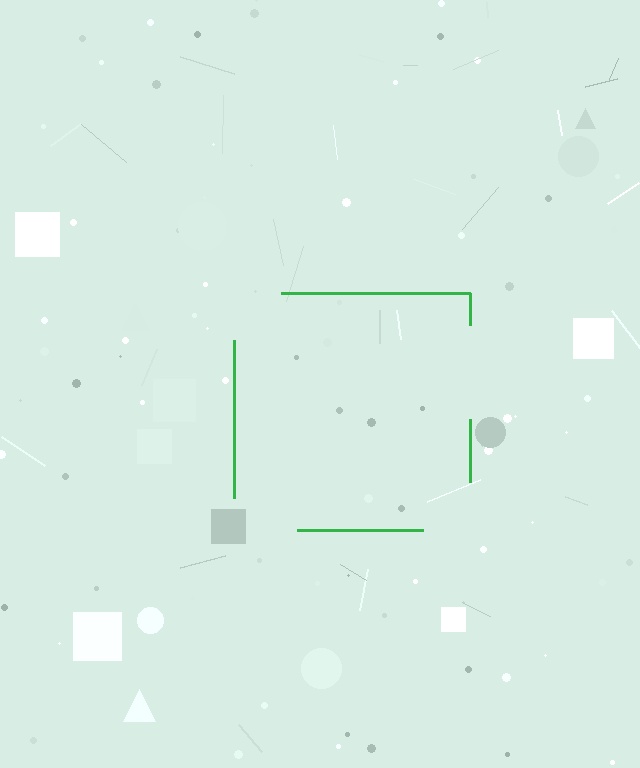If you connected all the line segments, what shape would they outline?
They would outline a square.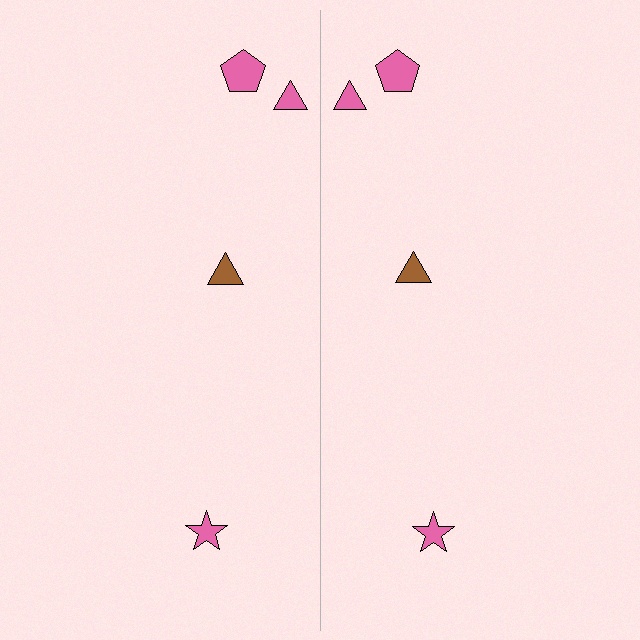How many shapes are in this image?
There are 8 shapes in this image.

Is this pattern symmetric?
Yes, this pattern has bilateral (reflection) symmetry.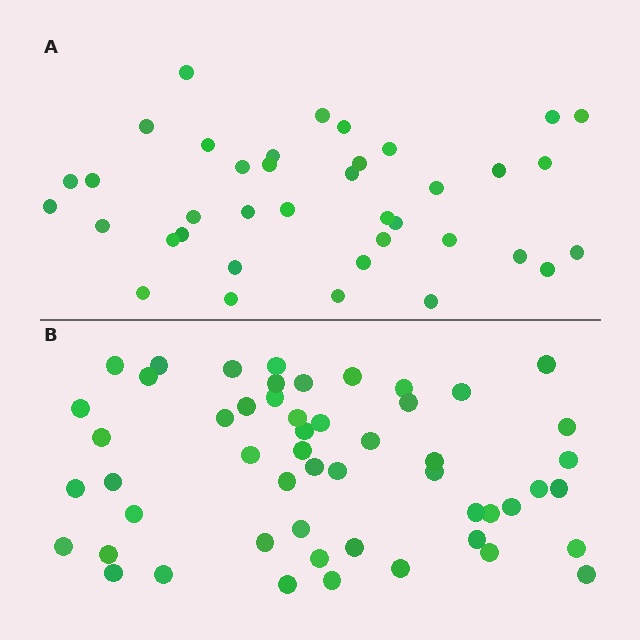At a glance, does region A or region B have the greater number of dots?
Region B (the bottom region) has more dots.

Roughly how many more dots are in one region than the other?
Region B has approximately 15 more dots than region A.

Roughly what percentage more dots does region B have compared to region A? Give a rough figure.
About 40% more.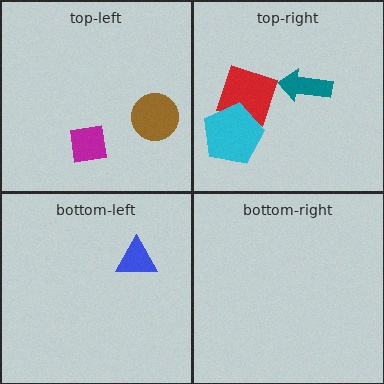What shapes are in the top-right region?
The red square, the teal arrow, the cyan pentagon.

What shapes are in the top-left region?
The magenta square, the brown circle.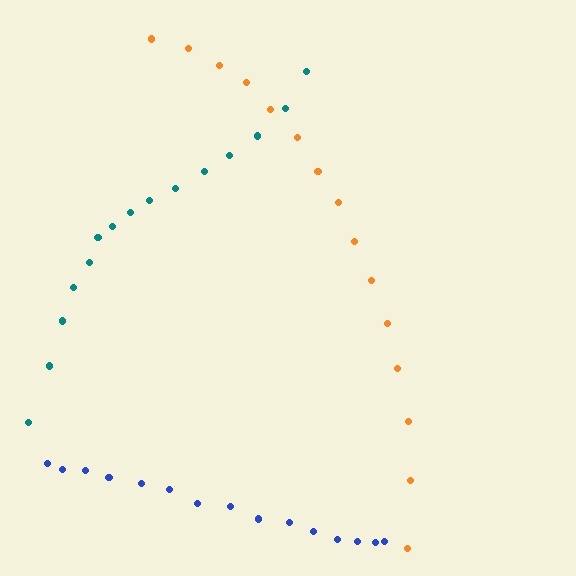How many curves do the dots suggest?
There are 3 distinct paths.